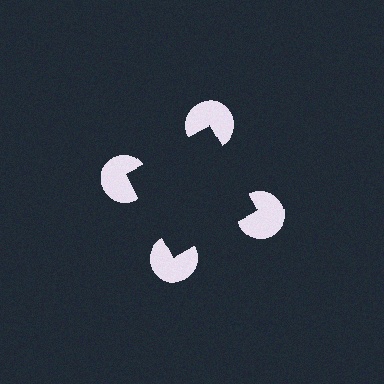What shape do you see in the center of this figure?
An illusory square — its edges are inferred from the aligned wedge cuts in the pac-man discs, not physically drawn.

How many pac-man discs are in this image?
There are 4 — one at each vertex of the illusory square.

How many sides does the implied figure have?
4 sides.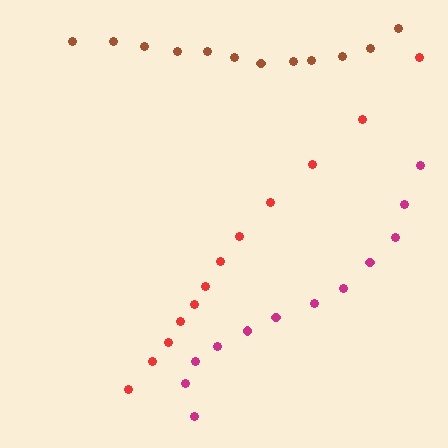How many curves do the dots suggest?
There are 3 distinct paths.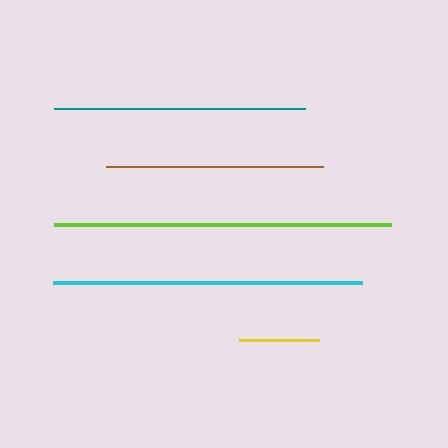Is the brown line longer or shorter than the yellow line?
The brown line is longer than the yellow line.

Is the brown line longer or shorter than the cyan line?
The cyan line is longer than the brown line.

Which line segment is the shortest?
The yellow line is the shortest at approximately 80 pixels.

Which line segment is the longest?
The lime line is the longest at approximately 337 pixels.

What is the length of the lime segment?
The lime segment is approximately 337 pixels long.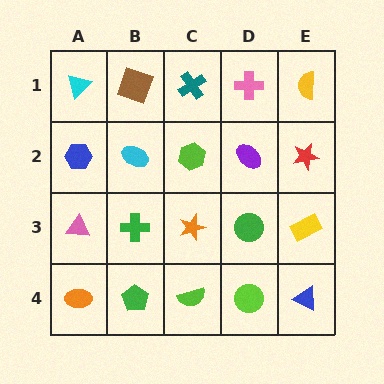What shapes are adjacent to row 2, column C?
A teal cross (row 1, column C), an orange star (row 3, column C), a cyan ellipse (row 2, column B), a purple ellipse (row 2, column D).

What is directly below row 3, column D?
A lime circle.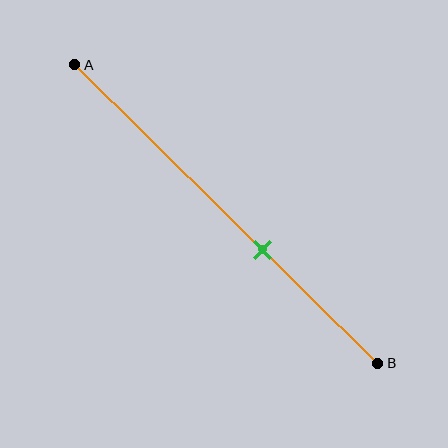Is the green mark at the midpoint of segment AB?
No, the mark is at about 60% from A, not at the 50% midpoint.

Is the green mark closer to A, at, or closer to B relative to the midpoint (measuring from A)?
The green mark is closer to point B than the midpoint of segment AB.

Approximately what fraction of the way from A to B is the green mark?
The green mark is approximately 60% of the way from A to B.